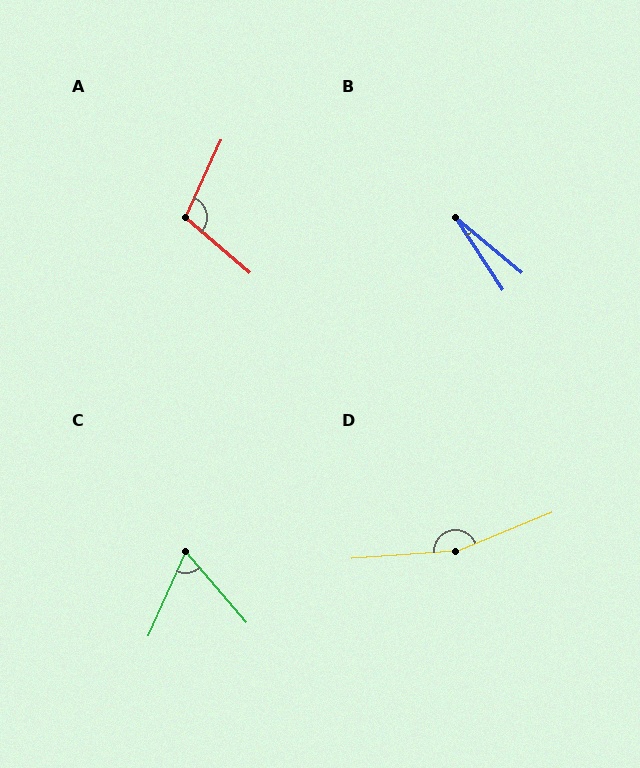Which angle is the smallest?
B, at approximately 17 degrees.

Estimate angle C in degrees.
Approximately 65 degrees.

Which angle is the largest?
D, at approximately 162 degrees.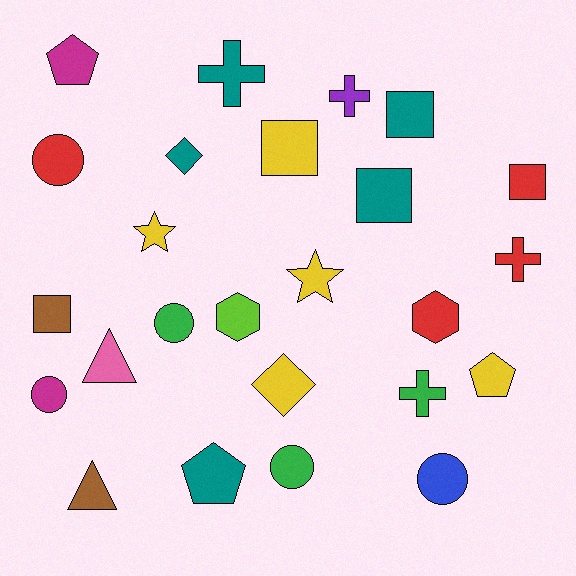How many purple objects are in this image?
There is 1 purple object.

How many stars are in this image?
There are 2 stars.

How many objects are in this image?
There are 25 objects.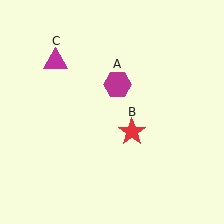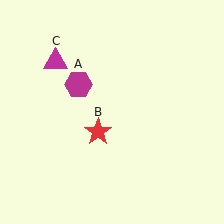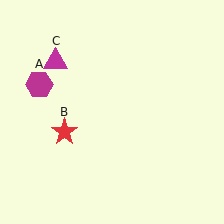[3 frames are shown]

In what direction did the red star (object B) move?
The red star (object B) moved left.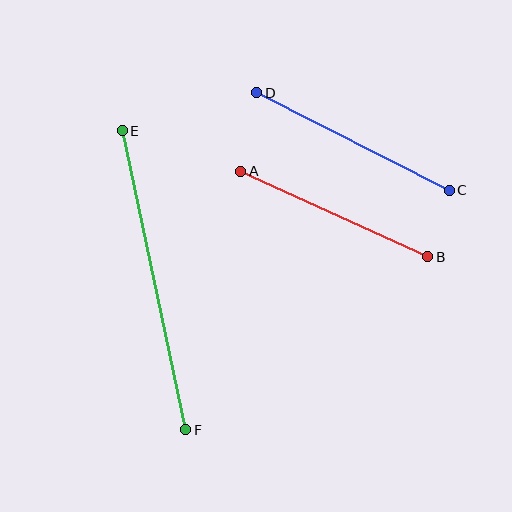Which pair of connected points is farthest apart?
Points E and F are farthest apart.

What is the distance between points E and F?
The distance is approximately 306 pixels.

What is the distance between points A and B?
The distance is approximately 206 pixels.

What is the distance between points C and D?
The distance is approximately 216 pixels.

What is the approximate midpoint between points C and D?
The midpoint is at approximately (353, 142) pixels.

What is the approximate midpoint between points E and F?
The midpoint is at approximately (154, 280) pixels.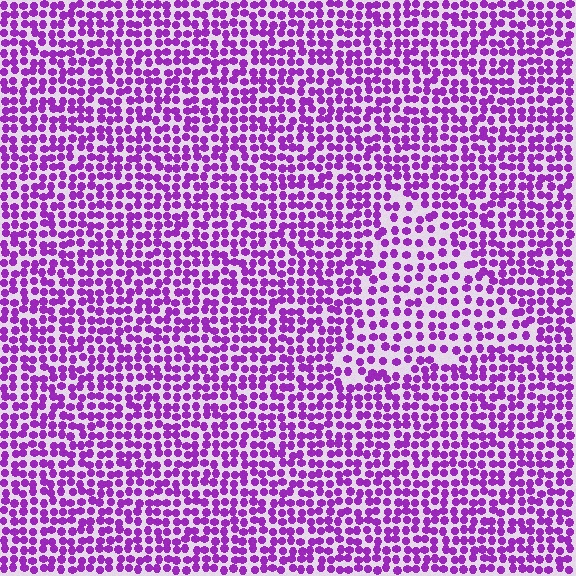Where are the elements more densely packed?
The elements are more densely packed outside the triangle boundary.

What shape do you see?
I see a triangle.